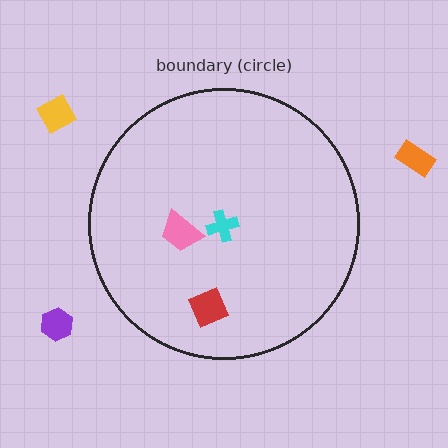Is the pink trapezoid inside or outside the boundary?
Inside.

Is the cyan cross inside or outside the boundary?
Inside.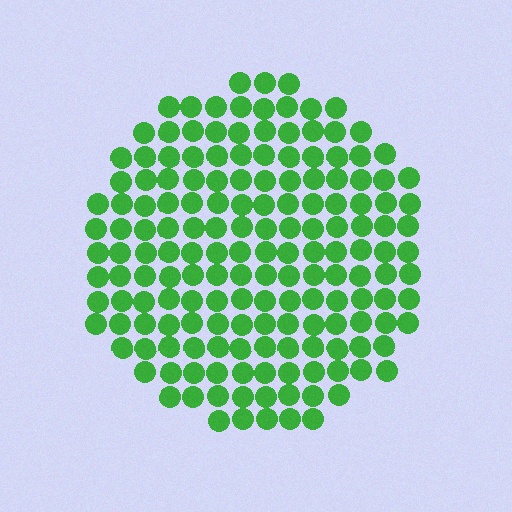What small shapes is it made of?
It is made of small circles.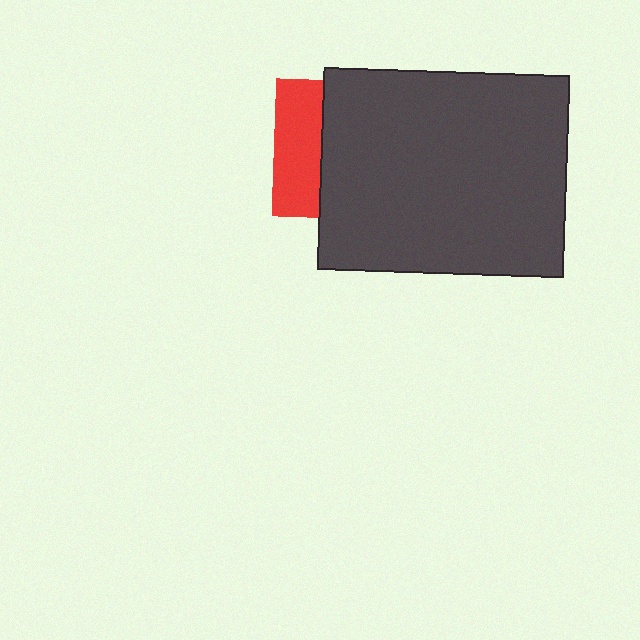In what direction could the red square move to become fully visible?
The red square could move left. That would shift it out from behind the dark gray rectangle entirely.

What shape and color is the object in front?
The object in front is a dark gray rectangle.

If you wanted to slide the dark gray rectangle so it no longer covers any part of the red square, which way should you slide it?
Slide it right — that is the most direct way to separate the two shapes.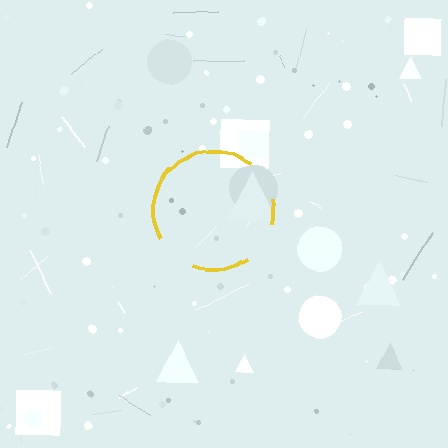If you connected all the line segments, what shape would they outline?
They would outline a circle.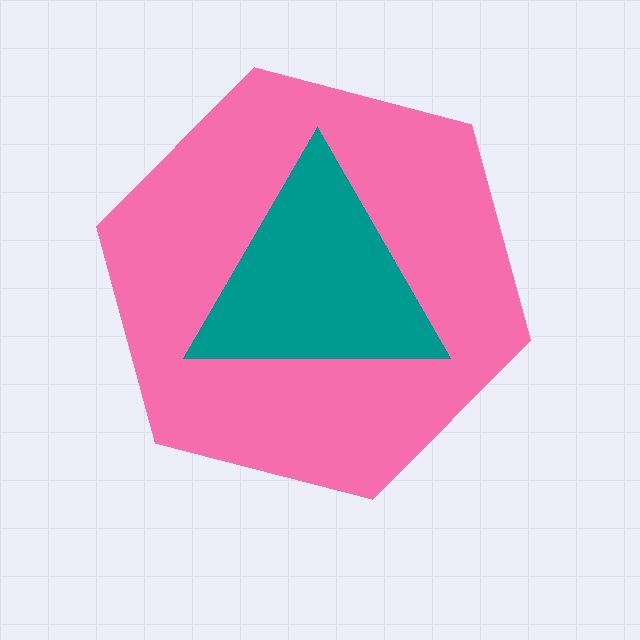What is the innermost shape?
The teal triangle.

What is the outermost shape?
The pink hexagon.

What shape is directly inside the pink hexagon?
The teal triangle.